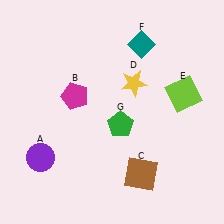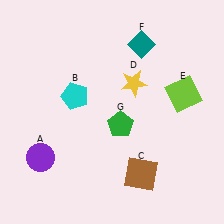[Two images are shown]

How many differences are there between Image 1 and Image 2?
There is 1 difference between the two images.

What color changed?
The pentagon (B) changed from magenta in Image 1 to cyan in Image 2.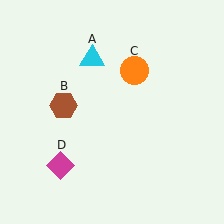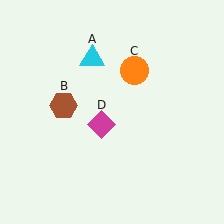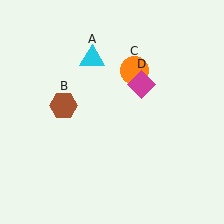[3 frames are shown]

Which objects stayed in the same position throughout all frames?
Cyan triangle (object A) and brown hexagon (object B) and orange circle (object C) remained stationary.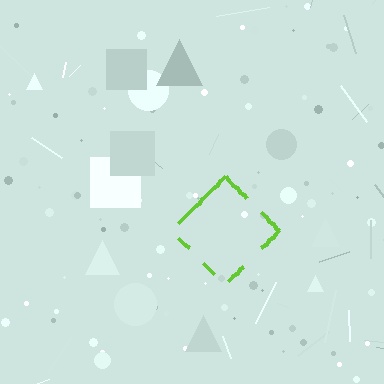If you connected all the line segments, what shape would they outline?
They would outline a diamond.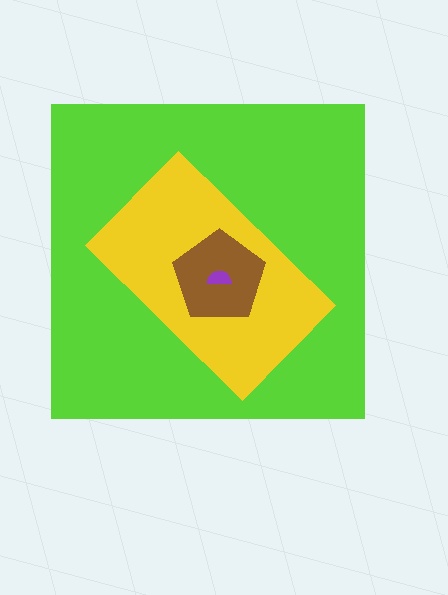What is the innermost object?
The purple semicircle.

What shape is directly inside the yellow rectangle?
The brown pentagon.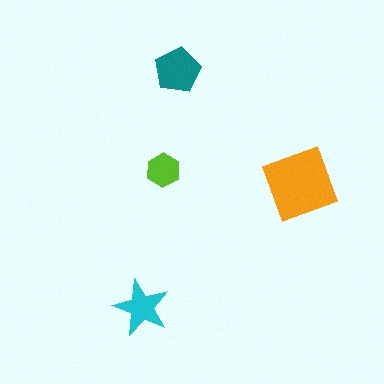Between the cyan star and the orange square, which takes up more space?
The orange square.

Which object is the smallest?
The lime hexagon.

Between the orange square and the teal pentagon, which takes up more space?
The orange square.